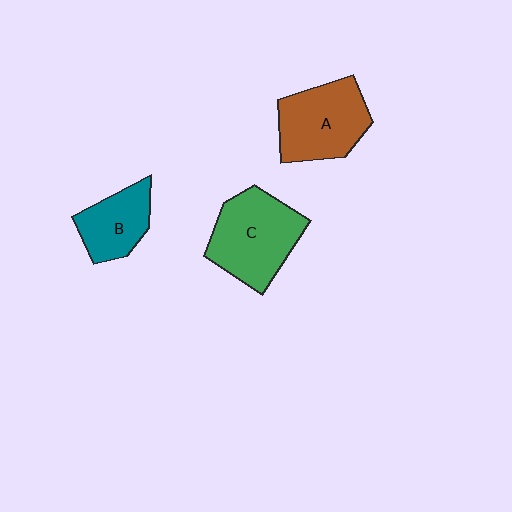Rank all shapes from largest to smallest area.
From largest to smallest: C (green), A (brown), B (teal).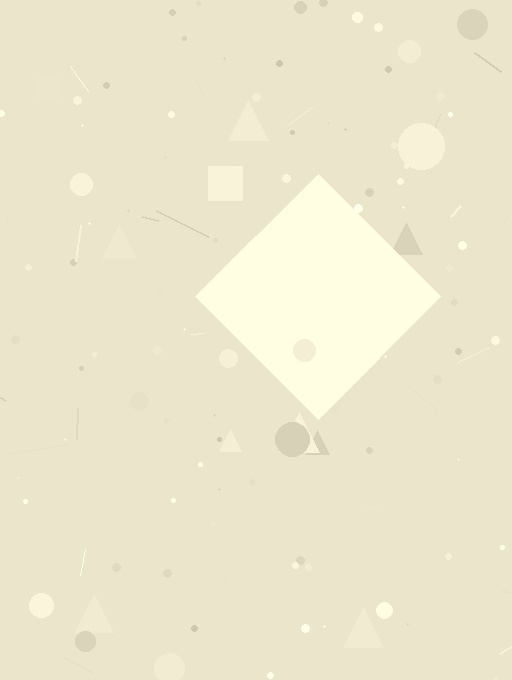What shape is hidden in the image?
A diamond is hidden in the image.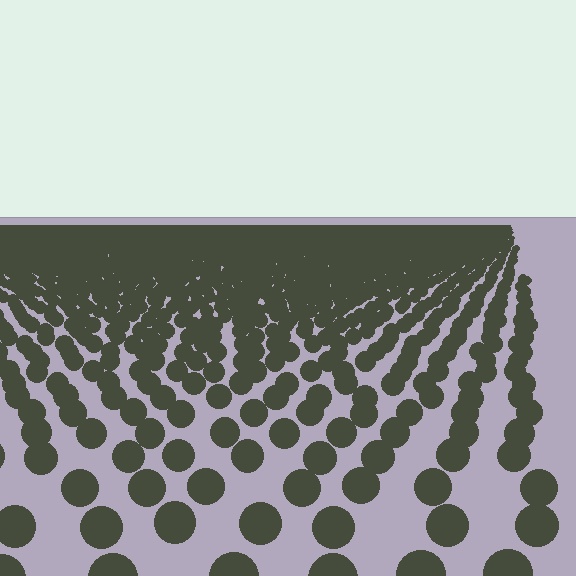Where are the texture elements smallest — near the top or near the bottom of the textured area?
Near the top.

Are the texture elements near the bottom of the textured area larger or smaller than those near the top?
Larger. Near the bottom, elements are closer to the viewer and appear at a bigger on-screen size.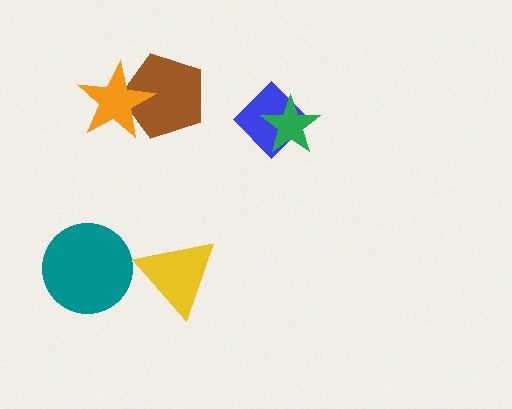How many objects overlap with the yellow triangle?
0 objects overlap with the yellow triangle.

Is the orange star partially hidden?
No, no other shape covers it.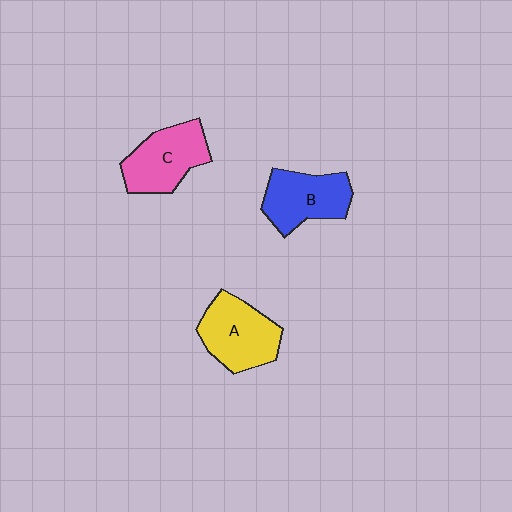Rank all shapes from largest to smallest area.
From largest to smallest: A (yellow), C (pink), B (blue).